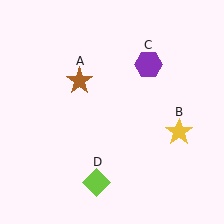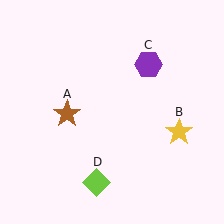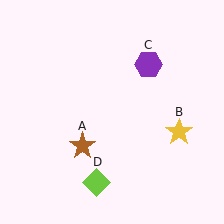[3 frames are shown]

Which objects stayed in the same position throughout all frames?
Yellow star (object B) and purple hexagon (object C) and lime diamond (object D) remained stationary.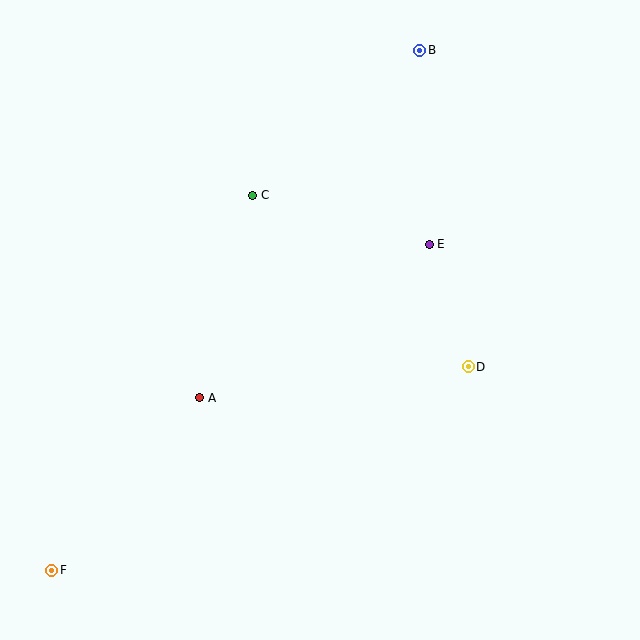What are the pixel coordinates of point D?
Point D is at (468, 367).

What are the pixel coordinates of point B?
Point B is at (420, 50).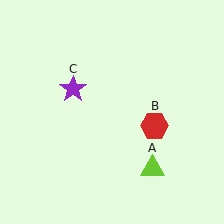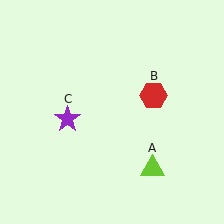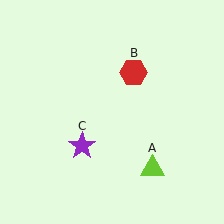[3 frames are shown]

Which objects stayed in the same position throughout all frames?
Lime triangle (object A) remained stationary.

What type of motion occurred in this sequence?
The red hexagon (object B), purple star (object C) rotated counterclockwise around the center of the scene.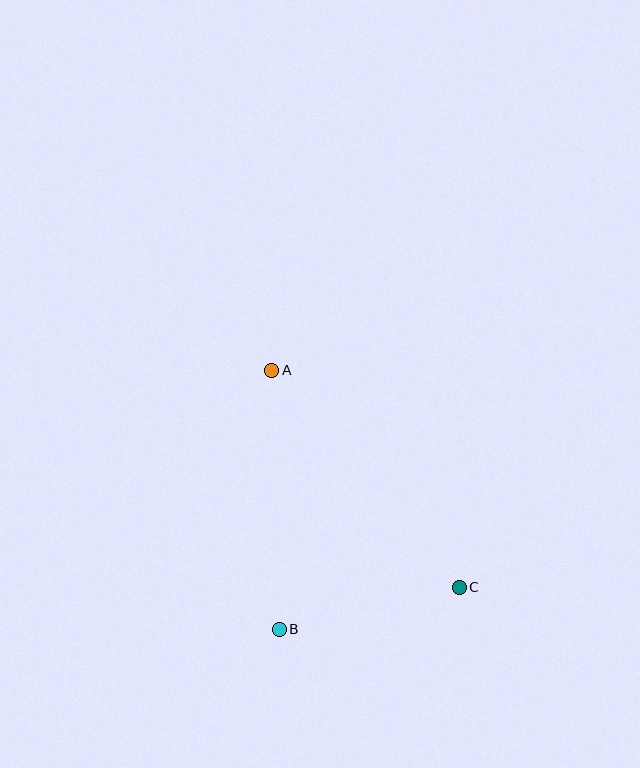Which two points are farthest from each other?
Points A and C are farthest from each other.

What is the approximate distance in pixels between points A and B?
The distance between A and B is approximately 259 pixels.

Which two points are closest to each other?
Points B and C are closest to each other.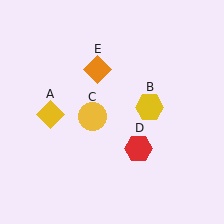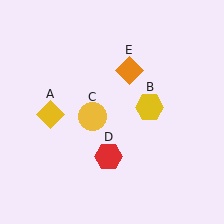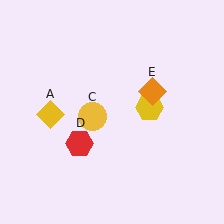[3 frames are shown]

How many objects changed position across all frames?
2 objects changed position: red hexagon (object D), orange diamond (object E).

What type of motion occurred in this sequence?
The red hexagon (object D), orange diamond (object E) rotated clockwise around the center of the scene.